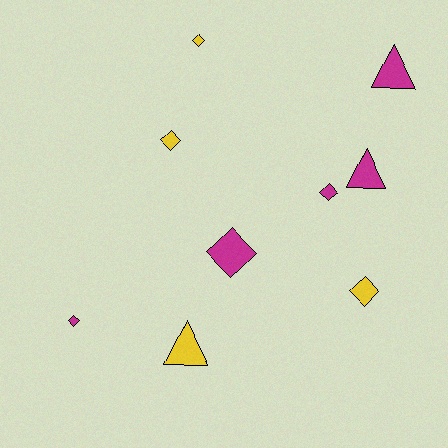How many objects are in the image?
There are 9 objects.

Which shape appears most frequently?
Diamond, with 6 objects.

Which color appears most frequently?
Magenta, with 5 objects.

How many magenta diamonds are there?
There are 3 magenta diamonds.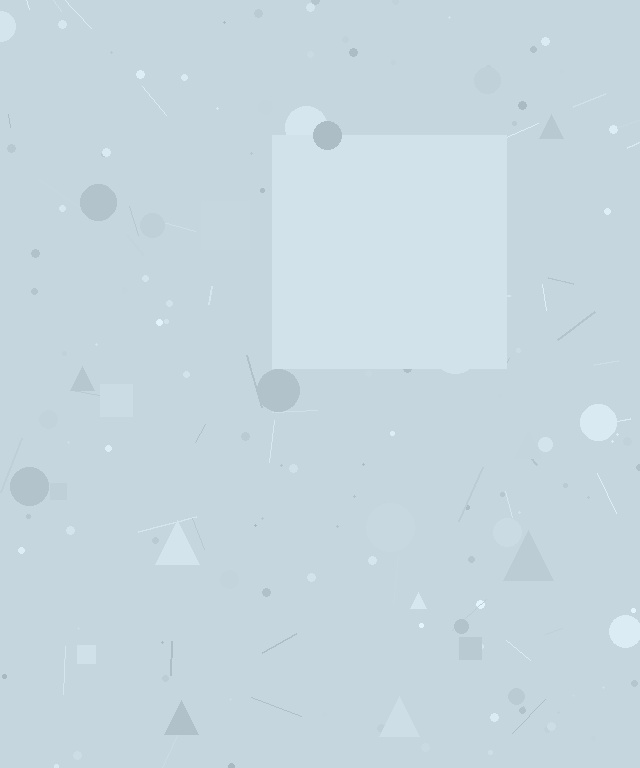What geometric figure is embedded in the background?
A square is embedded in the background.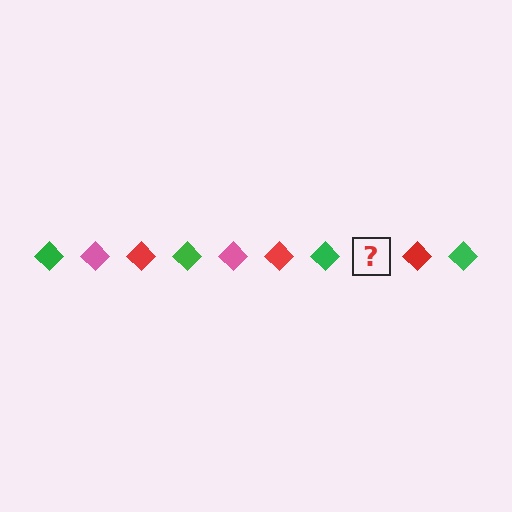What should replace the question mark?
The question mark should be replaced with a pink diamond.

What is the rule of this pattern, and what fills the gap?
The rule is that the pattern cycles through green, pink, red diamonds. The gap should be filled with a pink diamond.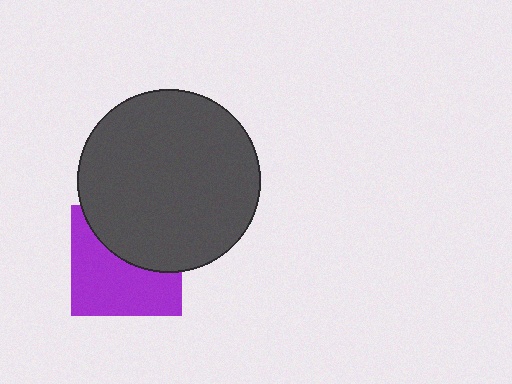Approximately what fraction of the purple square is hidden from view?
Roughly 43% of the purple square is hidden behind the dark gray circle.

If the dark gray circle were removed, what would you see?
You would see the complete purple square.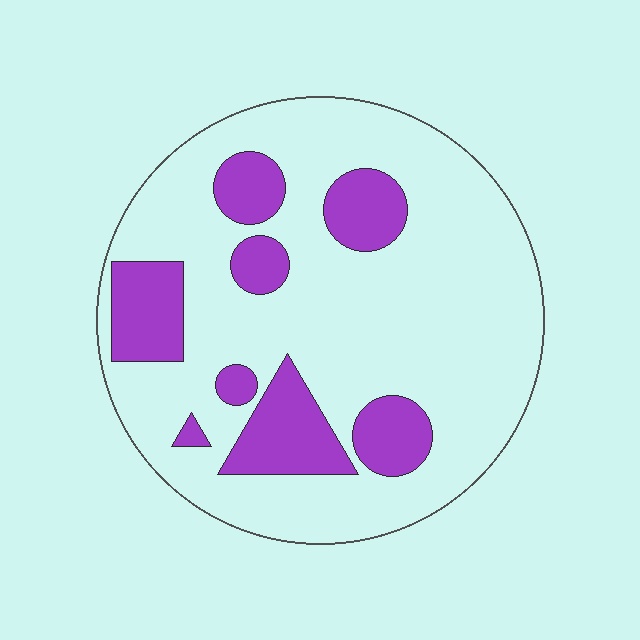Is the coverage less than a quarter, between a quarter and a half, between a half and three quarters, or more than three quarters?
Less than a quarter.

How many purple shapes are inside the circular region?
8.